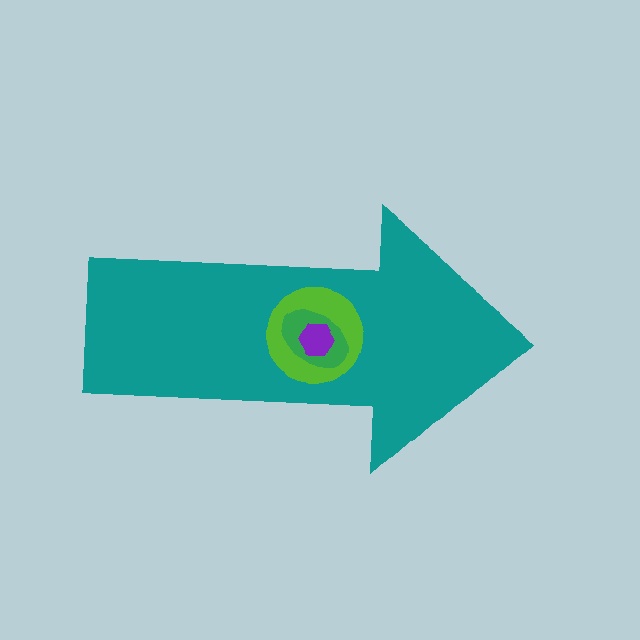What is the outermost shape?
The teal arrow.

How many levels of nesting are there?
4.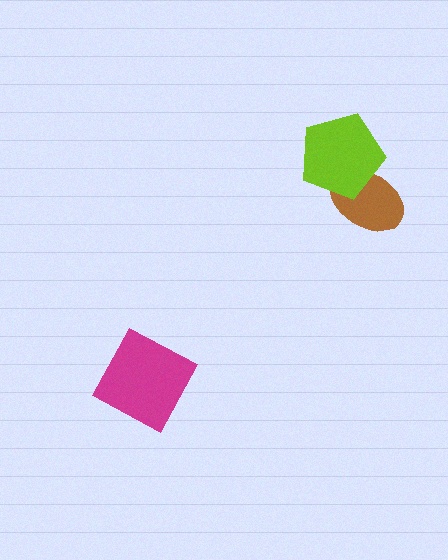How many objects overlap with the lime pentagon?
1 object overlaps with the lime pentagon.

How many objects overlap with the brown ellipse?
1 object overlaps with the brown ellipse.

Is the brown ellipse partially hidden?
Yes, it is partially covered by another shape.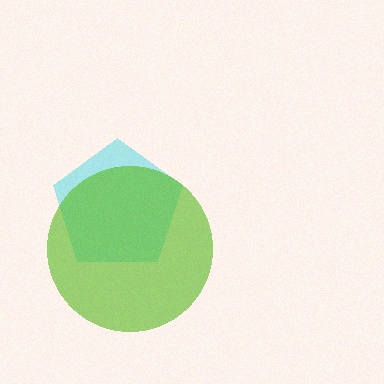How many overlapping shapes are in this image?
There are 2 overlapping shapes in the image.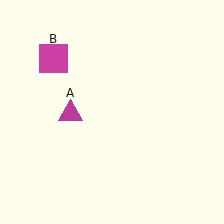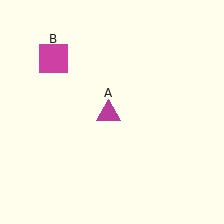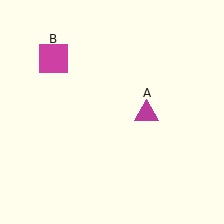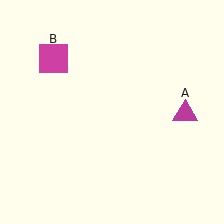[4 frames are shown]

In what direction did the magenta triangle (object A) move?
The magenta triangle (object A) moved right.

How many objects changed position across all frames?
1 object changed position: magenta triangle (object A).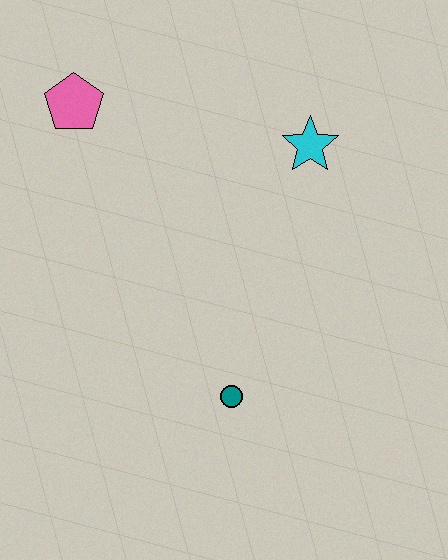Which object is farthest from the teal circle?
The pink pentagon is farthest from the teal circle.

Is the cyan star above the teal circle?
Yes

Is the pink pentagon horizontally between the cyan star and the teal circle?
No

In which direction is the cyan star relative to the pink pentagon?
The cyan star is to the right of the pink pentagon.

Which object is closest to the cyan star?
The pink pentagon is closest to the cyan star.